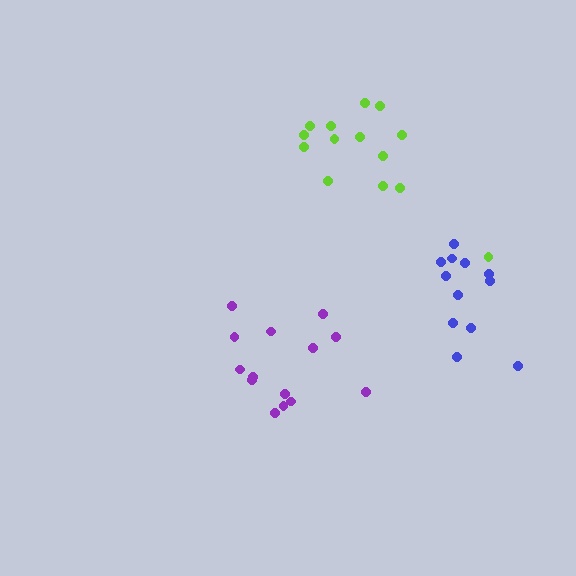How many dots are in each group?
Group 1: 12 dots, Group 2: 14 dots, Group 3: 14 dots (40 total).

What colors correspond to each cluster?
The clusters are colored: blue, lime, purple.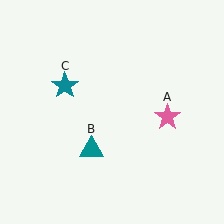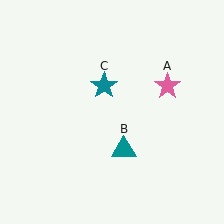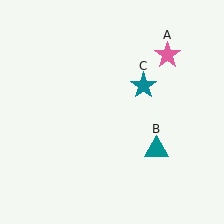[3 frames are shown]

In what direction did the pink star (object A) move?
The pink star (object A) moved up.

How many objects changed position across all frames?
3 objects changed position: pink star (object A), teal triangle (object B), teal star (object C).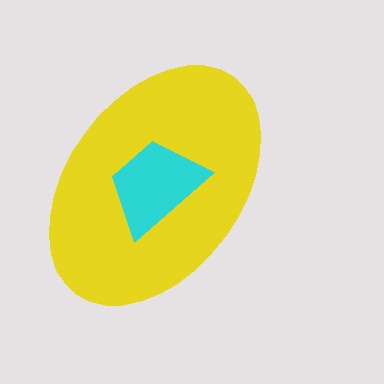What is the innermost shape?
The cyan trapezoid.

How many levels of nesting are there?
2.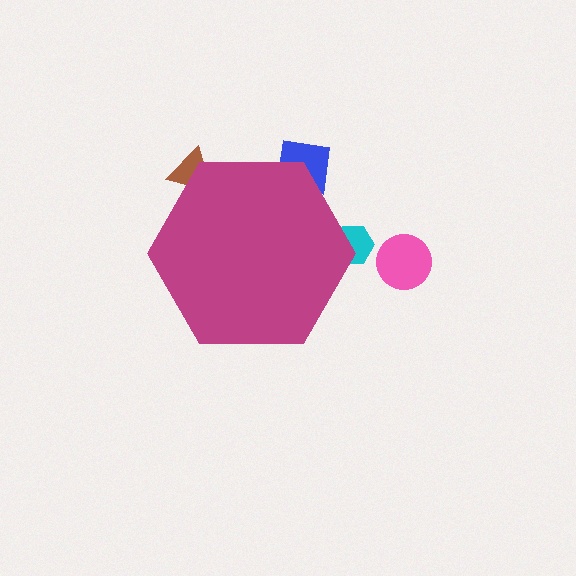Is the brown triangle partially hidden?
Yes, the brown triangle is partially hidden behind the magenta hexagon.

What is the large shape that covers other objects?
A magenta hexagon.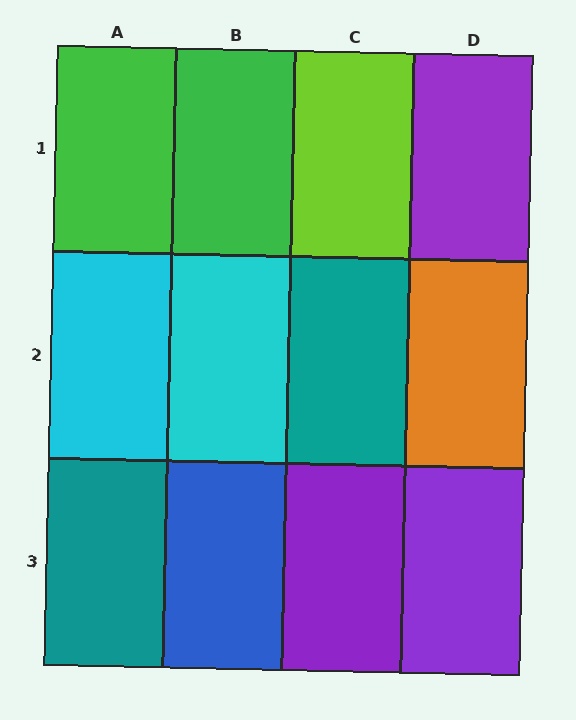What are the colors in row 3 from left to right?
Teal, blue, purple, purple.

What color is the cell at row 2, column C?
Teal.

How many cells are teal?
2 cells are teal.